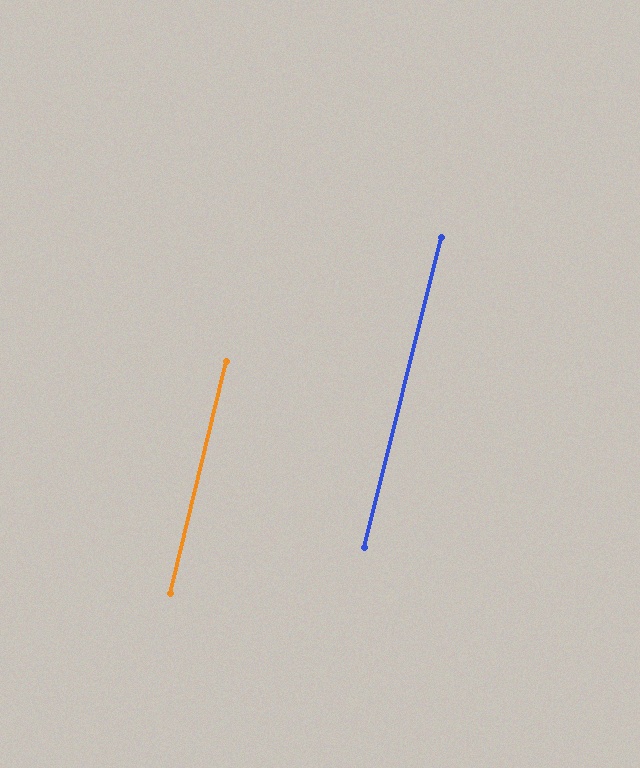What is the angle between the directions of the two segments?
Approximately 1 degree.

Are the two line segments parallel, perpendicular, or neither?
Parallel — their directions differ by only 0.7°.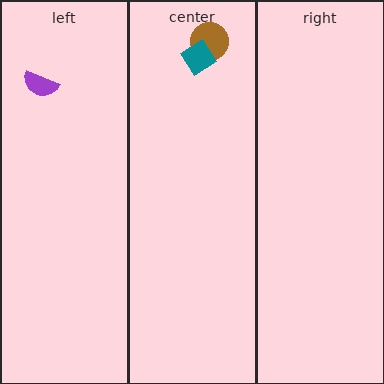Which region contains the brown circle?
The center region.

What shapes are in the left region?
The purple semicircle.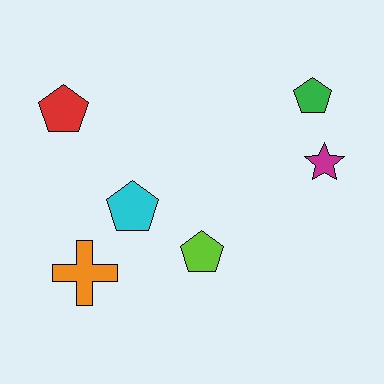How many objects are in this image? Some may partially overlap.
There are 6 objects.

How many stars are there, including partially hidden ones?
There is 1 star.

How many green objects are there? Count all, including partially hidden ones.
There is 1 green object.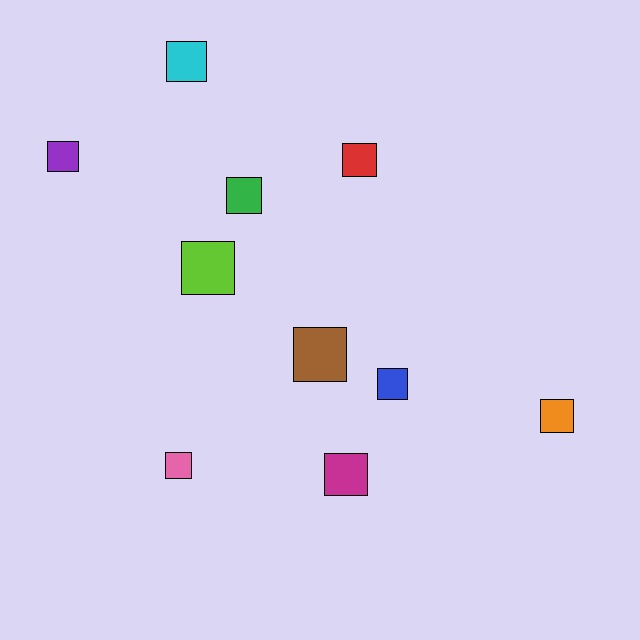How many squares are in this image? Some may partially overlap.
There are 10 squares.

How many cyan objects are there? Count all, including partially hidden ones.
There is 1 cyan object.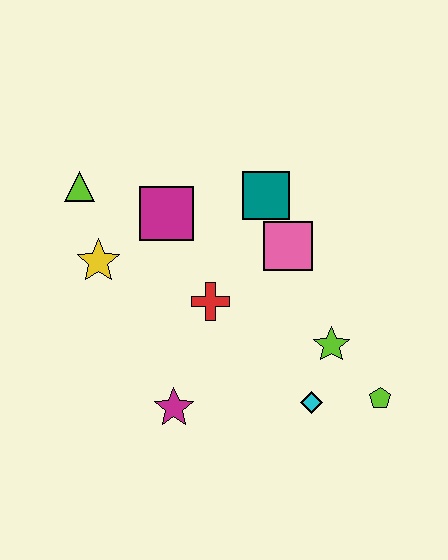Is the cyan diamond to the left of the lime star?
Yes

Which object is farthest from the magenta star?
The lime triangle is farthest from the magenta star.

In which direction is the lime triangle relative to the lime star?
The lime triangle is to the left of the lime star.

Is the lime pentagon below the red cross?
Yes